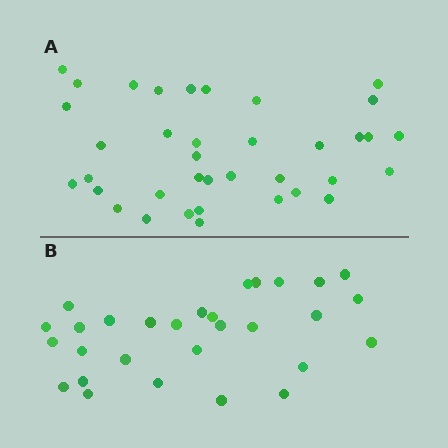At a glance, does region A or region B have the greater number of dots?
Region A (the top region) has more dots.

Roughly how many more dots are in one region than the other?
Region A has roughly 8 or so more dots than region B.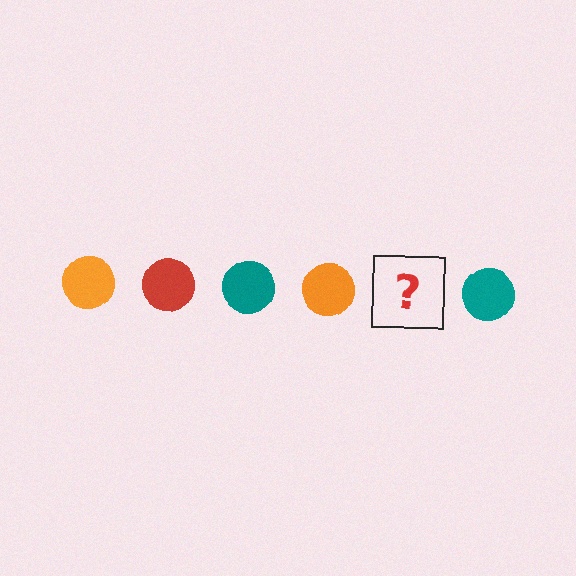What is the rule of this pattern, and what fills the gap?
The rule is that the pattern cycles through orange, red, teal circles. The gap should be filled with a red circle.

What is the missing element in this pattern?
The missing element is a red circle.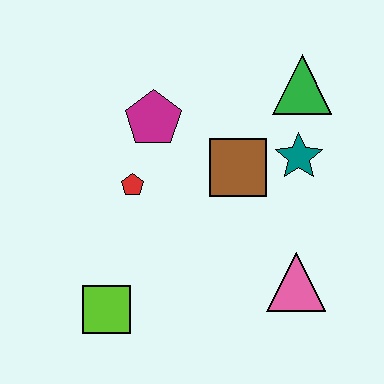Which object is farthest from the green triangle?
The lime square is farthest from the green triangle.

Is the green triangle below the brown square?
No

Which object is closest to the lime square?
The red pentagon is closest to the lime square.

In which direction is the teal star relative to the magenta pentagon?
The teal star is to the right of the magenta pentagon.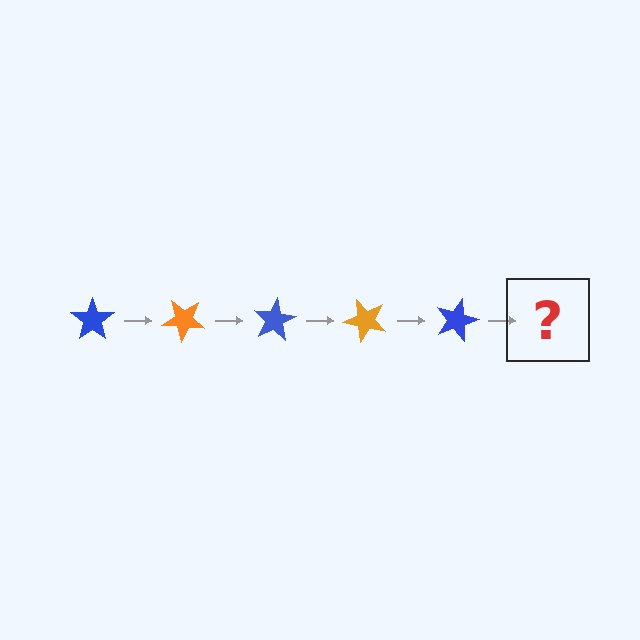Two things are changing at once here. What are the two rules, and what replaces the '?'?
The two rules are that it rotates 40 degrees each step and the color cycles through blue and orange. The '?' should be an orange star, rotated 200 degrees from the start.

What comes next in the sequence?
The next element should be an orange star, rotated 200 degrees from the start.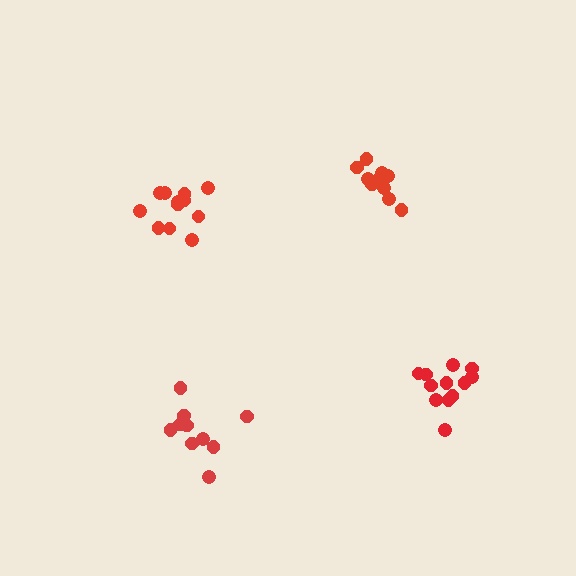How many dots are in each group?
Group 1: 10 dots, Group 2: 10 dots, Group 3: 12 dots, Group 4: 12 dots (44 total).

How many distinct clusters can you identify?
There are 4 distinct clusters.